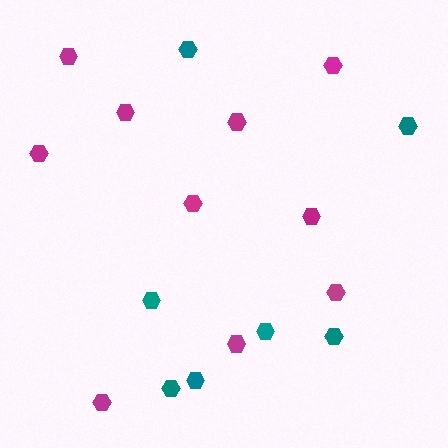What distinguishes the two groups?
There are 2 groups: one group of teal hexagons (7) and one group of magenta hexagons (10).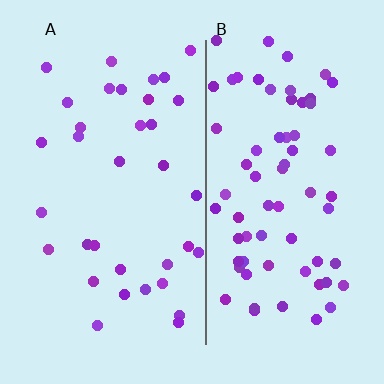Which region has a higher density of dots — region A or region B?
B (the right).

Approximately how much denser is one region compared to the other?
Approximately 2.0× — region B over region A.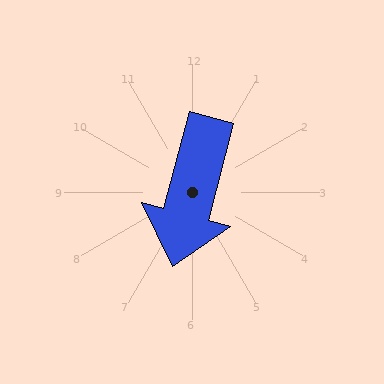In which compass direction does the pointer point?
South.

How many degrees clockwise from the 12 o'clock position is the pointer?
Approximately 195 degrees.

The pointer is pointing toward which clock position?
Roughly 6 o'clock.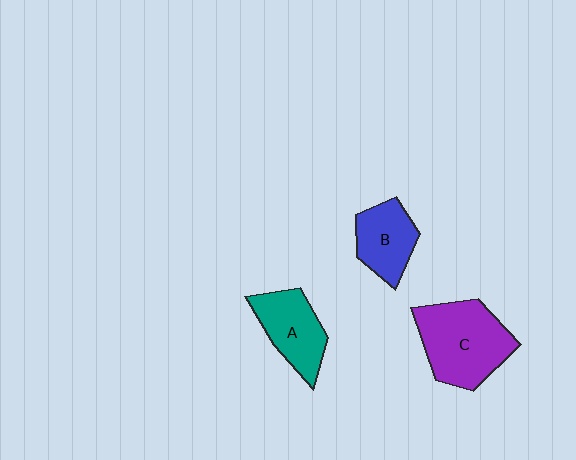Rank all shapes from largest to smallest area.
From largest to smallest: C (purple), A (teal), B (blue).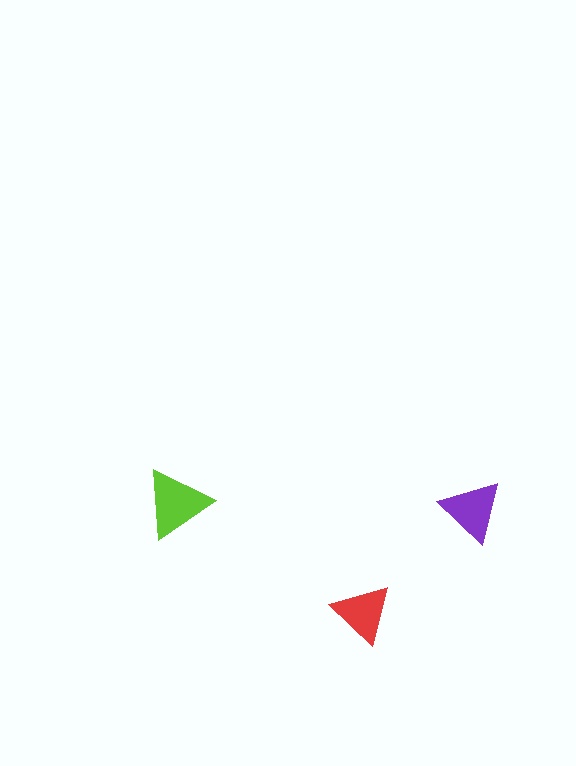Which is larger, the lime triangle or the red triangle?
The lime one.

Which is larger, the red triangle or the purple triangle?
The purple one.